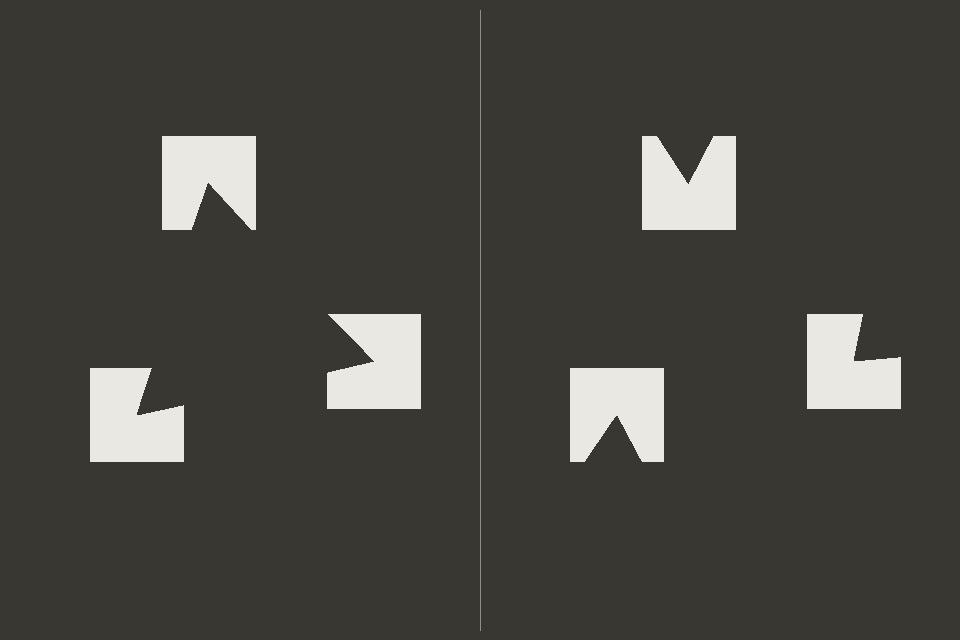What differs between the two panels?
The notched squares are positioned identically on both sides; only the wedge orientations differ. On the left they align to a triangle; on the right they are misaligned.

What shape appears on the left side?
An illusory triangle.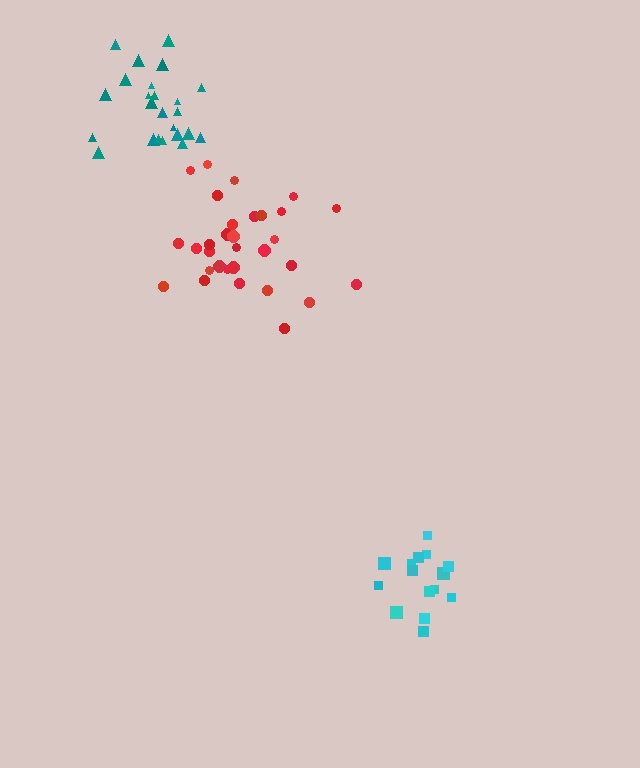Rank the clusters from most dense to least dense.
red, cyan, teal.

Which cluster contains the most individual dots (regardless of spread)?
Red (31).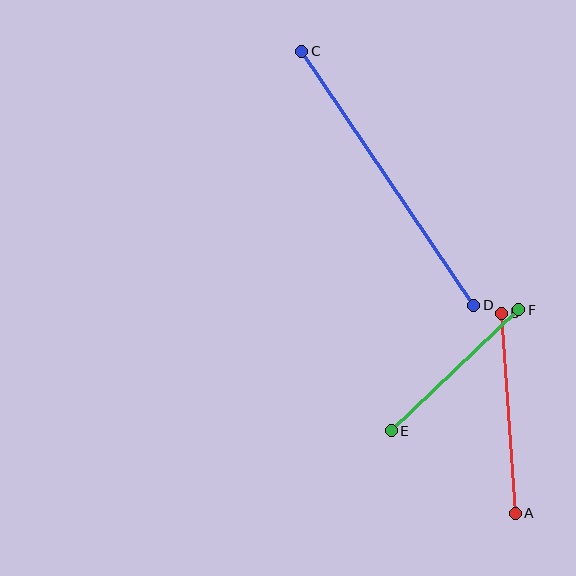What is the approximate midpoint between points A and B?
The midpoint is at approximately (508, 413) pixels.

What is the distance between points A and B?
The distance is approximately 200 pixels.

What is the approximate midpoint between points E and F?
The midpoint is at approximately (455, 370) pixels.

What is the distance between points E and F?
The distance is approximately 176 pixels.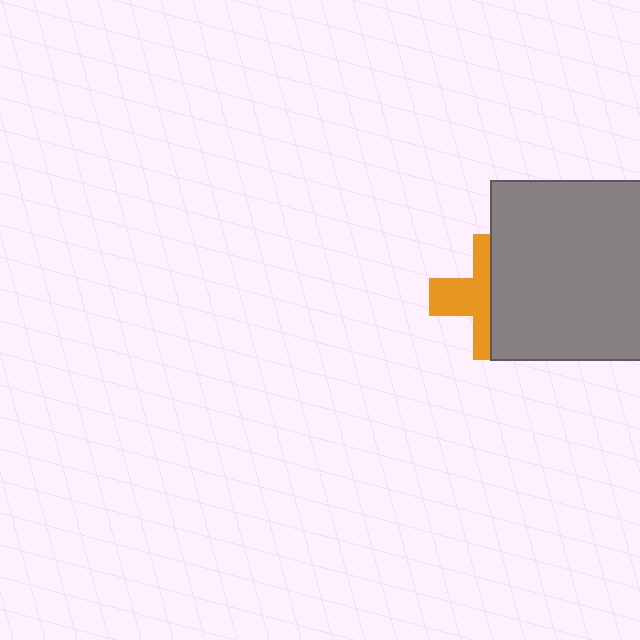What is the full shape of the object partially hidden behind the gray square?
The partially hidden object is an orange cross.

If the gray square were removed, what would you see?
You would see the complete orange cross.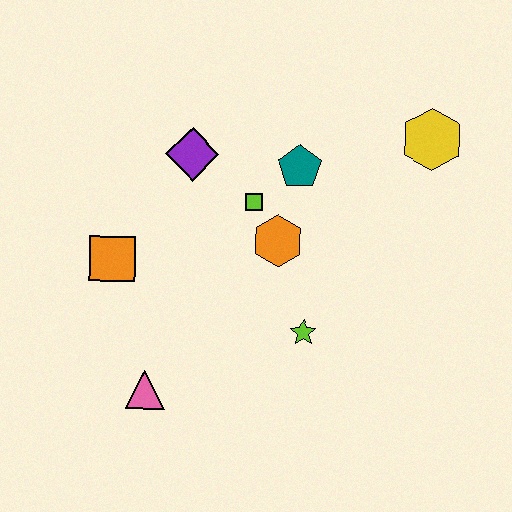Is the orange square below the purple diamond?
Yes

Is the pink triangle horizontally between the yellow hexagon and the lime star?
No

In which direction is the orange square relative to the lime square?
The orange square is to the left of the lime square.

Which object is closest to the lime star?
The orange hexagon is closest to the lime star.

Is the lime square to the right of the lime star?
No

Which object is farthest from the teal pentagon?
The pink triangle is farthest from the teal pentagon.